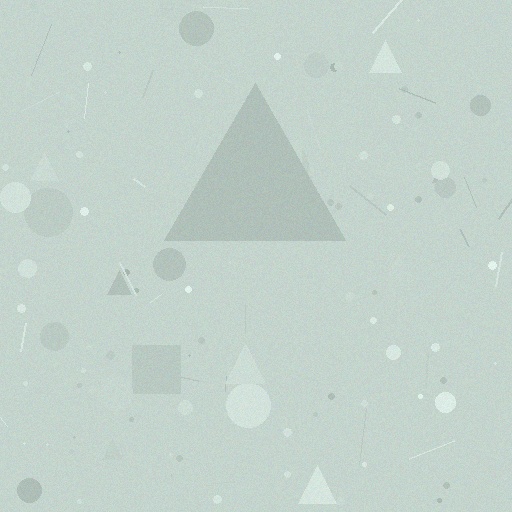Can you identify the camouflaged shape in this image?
The camouflaged shape is a triangle.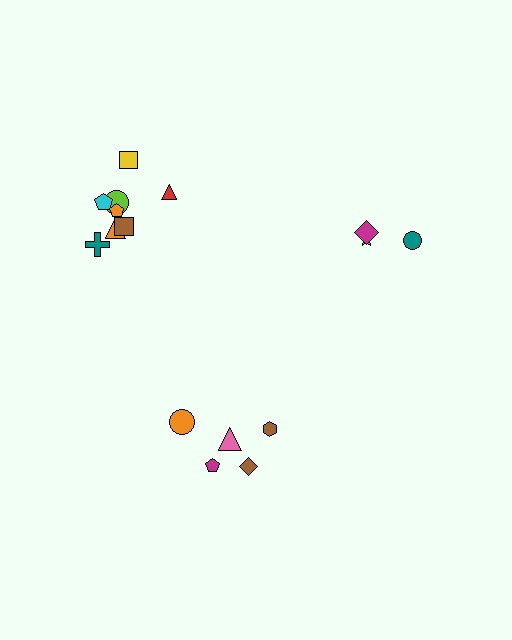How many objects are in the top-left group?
There are 8 objects.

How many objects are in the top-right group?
There are 3 objects.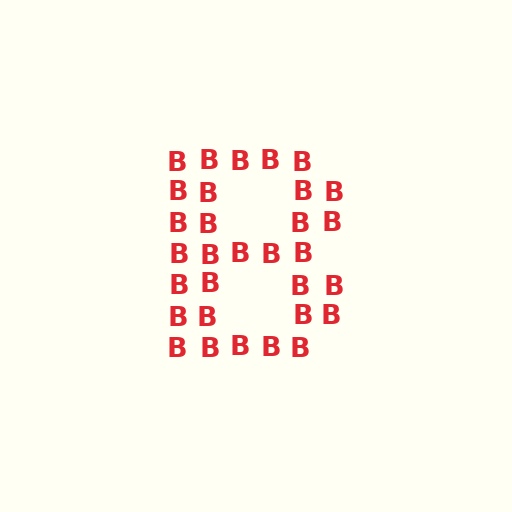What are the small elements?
The small elements are letter B's.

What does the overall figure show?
The overall figure shows the letter B.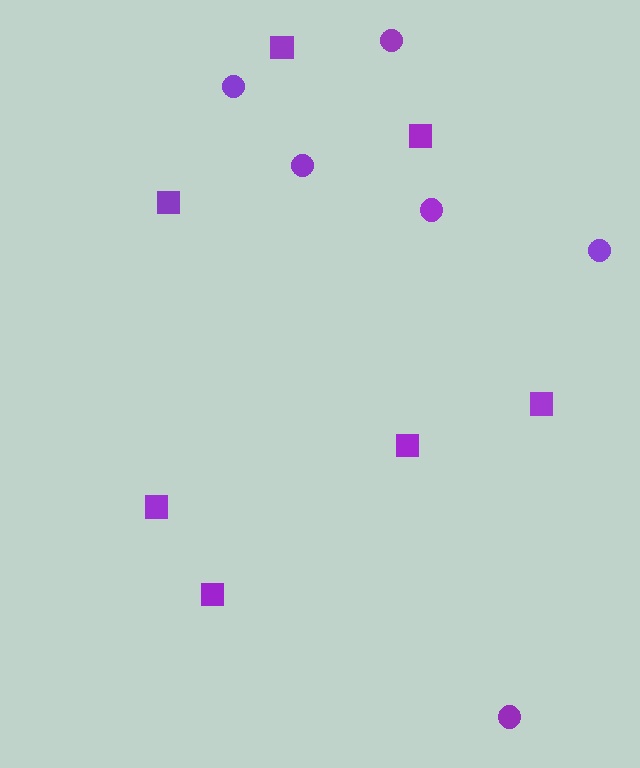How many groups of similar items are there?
There are 2 groups: one group of squares (7) and one group of circles (6).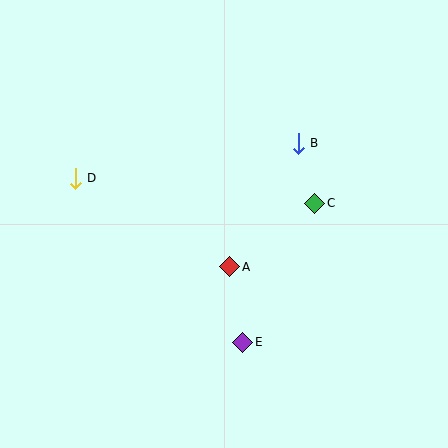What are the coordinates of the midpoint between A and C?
The midpoint between A and C is at (272, 235).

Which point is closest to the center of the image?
Point A at (230, 267) is closest to the center.